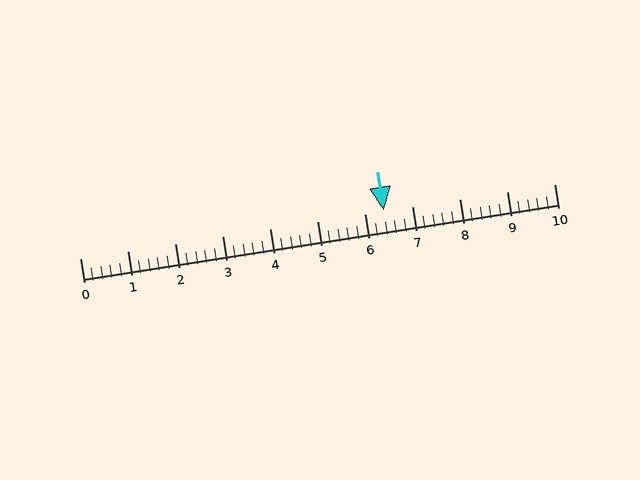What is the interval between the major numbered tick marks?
The major tick marks are spaced 1 units apart.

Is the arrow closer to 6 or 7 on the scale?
The arrow is closer to 6.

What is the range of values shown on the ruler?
The ruler shows values from 0 to 10.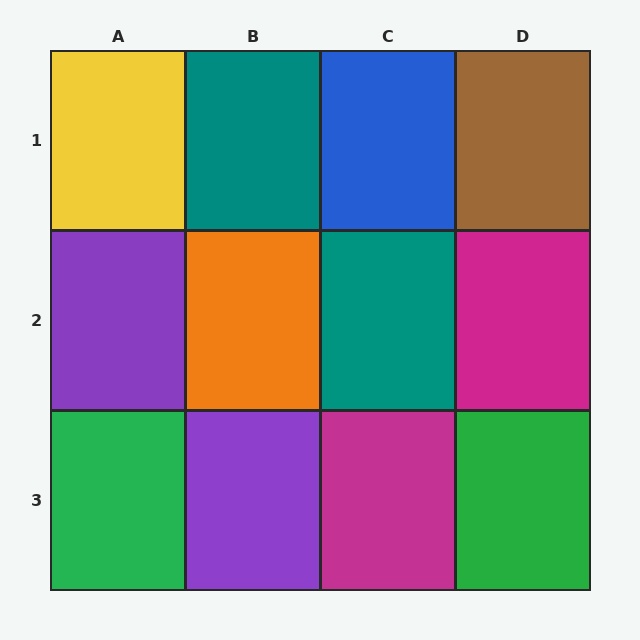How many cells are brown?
1 cell is brown.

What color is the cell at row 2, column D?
Magenta.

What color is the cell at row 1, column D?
Brown.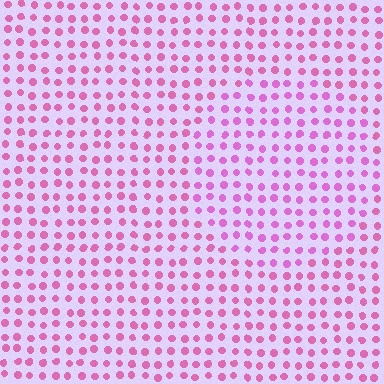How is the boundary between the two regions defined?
The boundary is defined purely by a slight shift in hue (about 18 degrees). Spacing, size, and orientation are identical on both sides.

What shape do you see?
I see a circle.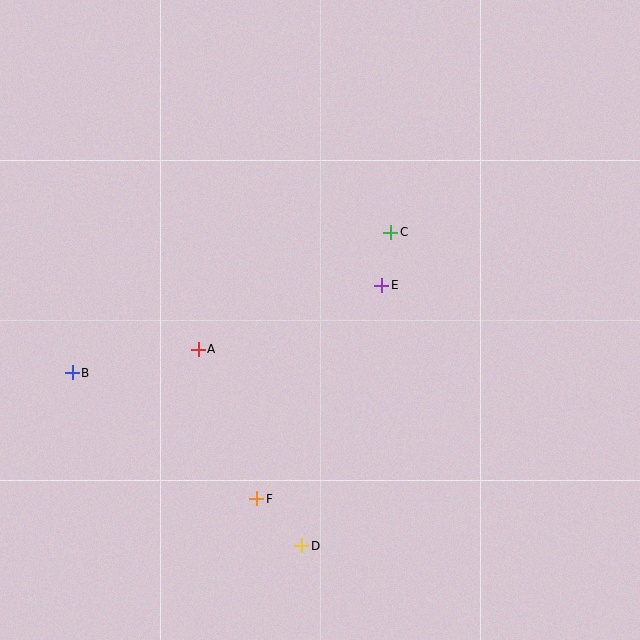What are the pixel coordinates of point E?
Point E is at (382, 285).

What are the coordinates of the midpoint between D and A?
The midpoint between D and A is at (250, 447).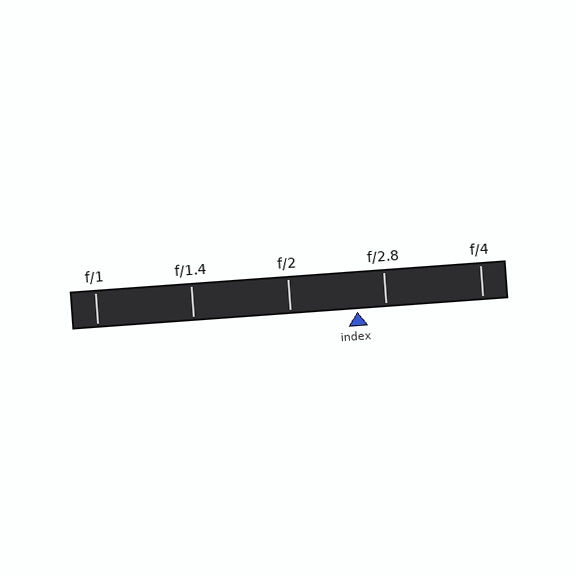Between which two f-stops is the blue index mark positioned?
The index mark is between f/2 and f/2.8.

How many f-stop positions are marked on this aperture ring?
There are 5 f-stop positions marked.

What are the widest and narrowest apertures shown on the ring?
The widest aperture shown is f/1 and the narrowest is f/4.